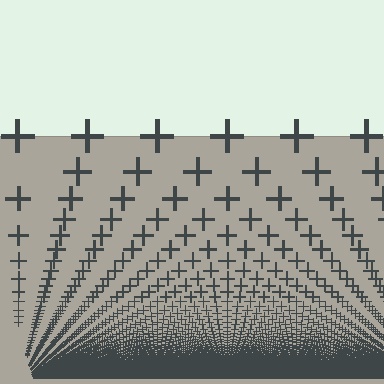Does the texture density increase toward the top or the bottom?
Density increases toward the bottom.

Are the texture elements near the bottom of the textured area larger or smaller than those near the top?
Smaller. The gradient is inverted — elements near the bottom are smaller and denser.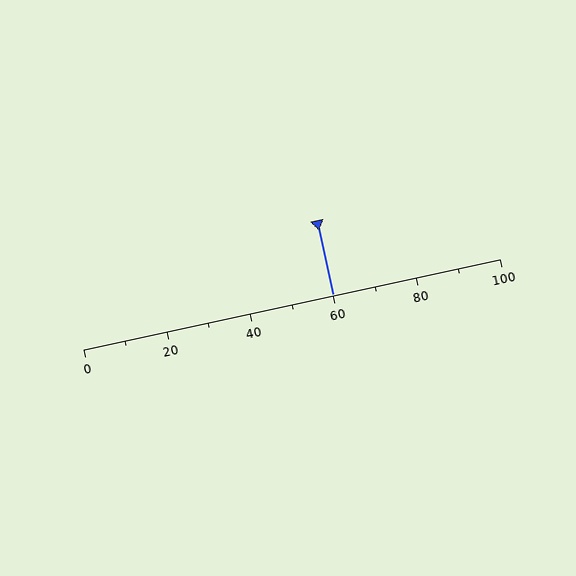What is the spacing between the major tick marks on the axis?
The major ticks are spaced 20 apart.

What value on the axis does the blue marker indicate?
The marker indicates approximately 60.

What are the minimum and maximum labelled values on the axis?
The axis runs from 0 to 100.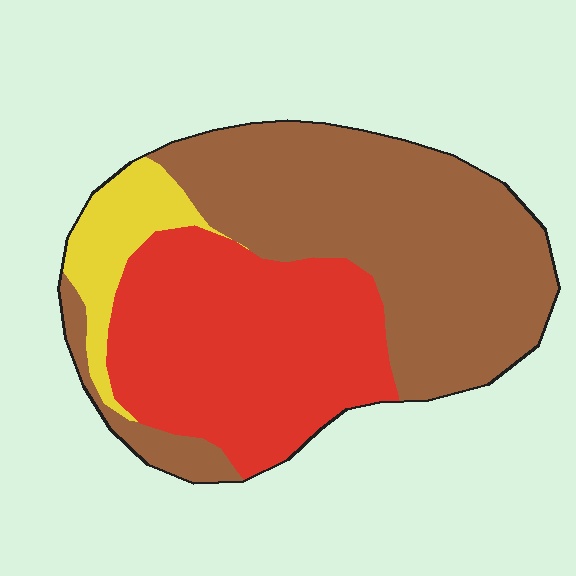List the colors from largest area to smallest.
From largest to smallest: brown, red, yellow.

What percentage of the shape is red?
Red takes up about three eighths (3/8) of the shape.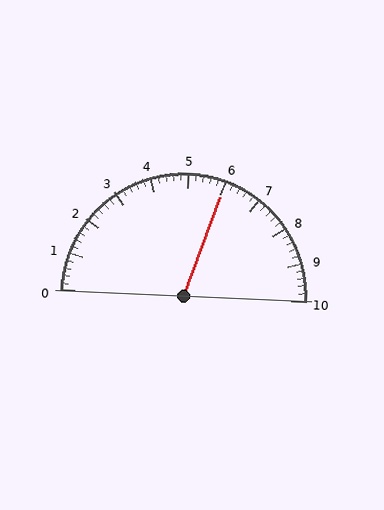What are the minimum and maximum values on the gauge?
The gauge ranges from 0 to 10.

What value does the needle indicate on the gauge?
The needle indicates approximately 6.0.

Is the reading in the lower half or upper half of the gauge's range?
The reading is in the upper half of the range (0 to 10).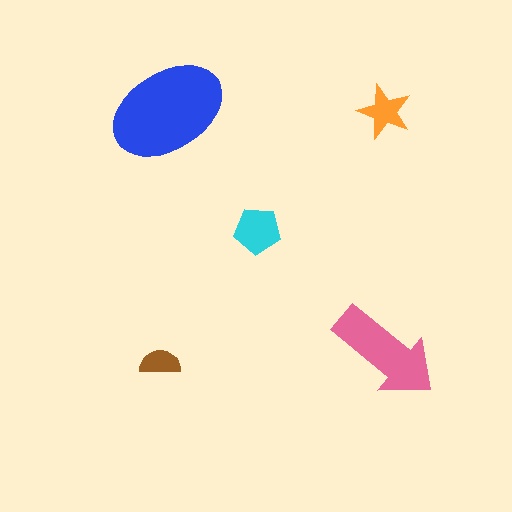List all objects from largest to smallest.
The blue ellipse, the pink arrow, the cyan pentagon, the orange star, the brown semicircle.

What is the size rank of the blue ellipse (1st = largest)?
1st.